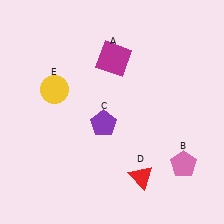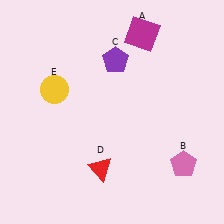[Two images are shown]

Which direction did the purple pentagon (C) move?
The purple pentagon (C) moved up.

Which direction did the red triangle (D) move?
The red triangle (D) moved left.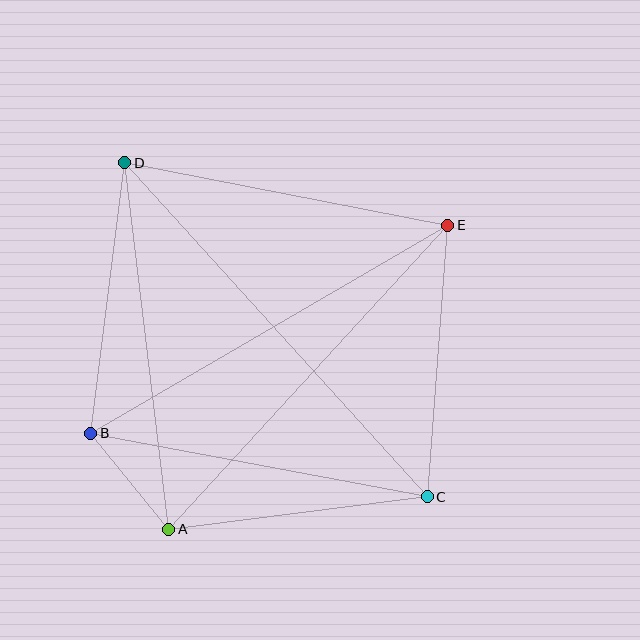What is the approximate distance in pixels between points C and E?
The distance between C and E is approximately 272 pixels.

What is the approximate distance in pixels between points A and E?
The distance between A and E is approximately 413 pixels.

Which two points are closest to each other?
Points A and B are closest to each other.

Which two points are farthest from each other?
Points C and D are farthest from each other.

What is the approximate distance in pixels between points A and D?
The distance between A and D is approximately 369 pixels.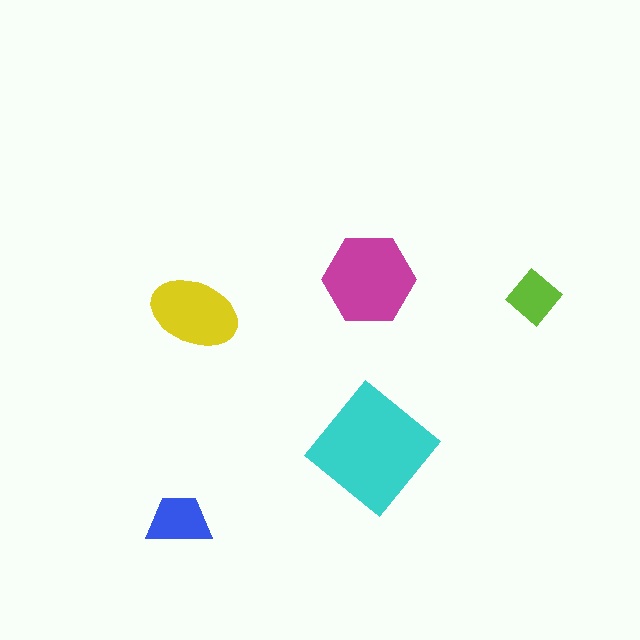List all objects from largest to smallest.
The cyan diamond, the magenta hexagon, the yellow ellipse, the blue trapezoid, the lime diamond.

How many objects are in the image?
There are 5 objects in the image.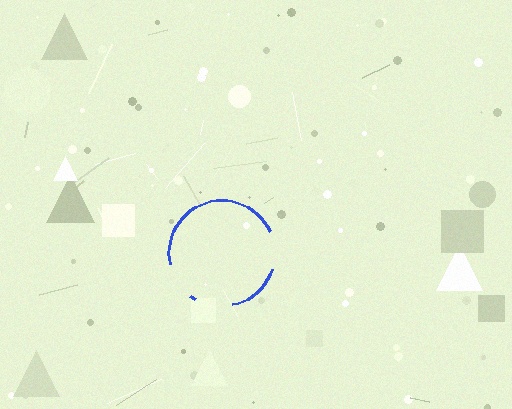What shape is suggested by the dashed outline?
The dashed outline suggests a circle.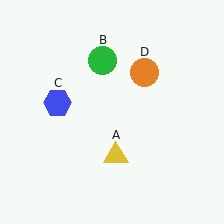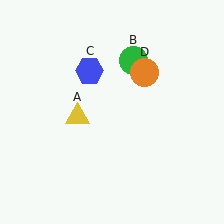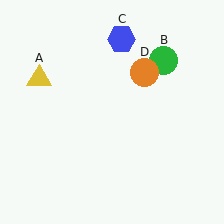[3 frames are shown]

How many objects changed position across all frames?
3 objects changed position: yellow triangle (object A), green circle (object B), blue hexagon (object C).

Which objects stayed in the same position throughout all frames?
Orange circle (object D) remained stationary.